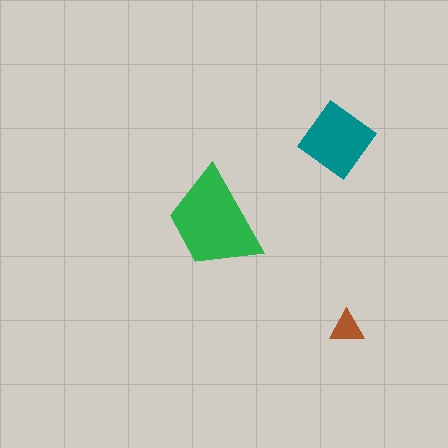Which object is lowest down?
The brown triangle is bottommost.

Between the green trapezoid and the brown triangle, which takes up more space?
The green trapezoid.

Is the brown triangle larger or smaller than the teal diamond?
Smaller.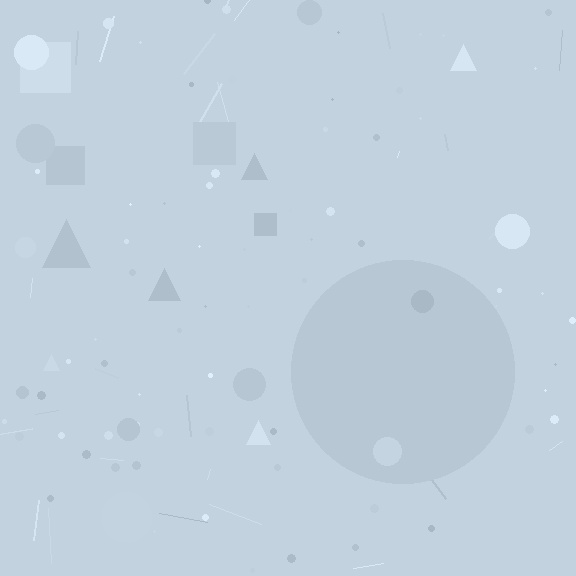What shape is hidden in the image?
A circle is hidden in the image.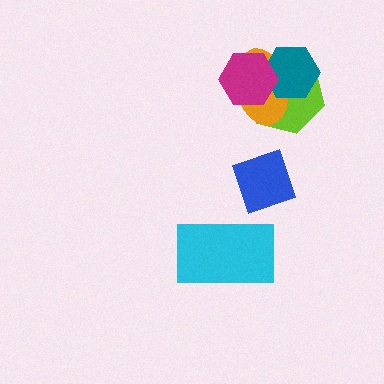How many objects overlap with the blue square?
0 objects overlap with the blue square.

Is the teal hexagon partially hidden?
Yes, it is partially covered by another shape.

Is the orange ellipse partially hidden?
Yes, it is partially covered by another shape.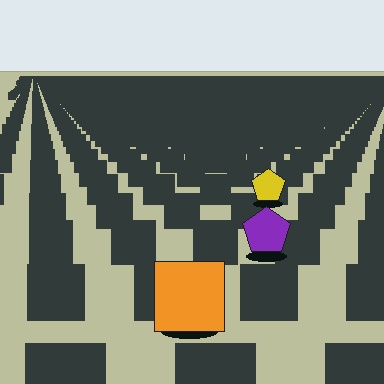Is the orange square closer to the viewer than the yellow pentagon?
Yes. The orange square is closer — you can tell from the texture gradient: the ground texture is coarser near it.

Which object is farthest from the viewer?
The yellow pentagon is farthest from the viewer. It appears smaller and the ground texture around it is denser.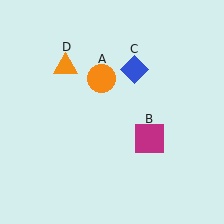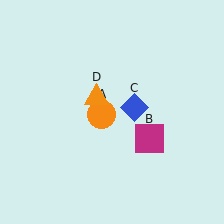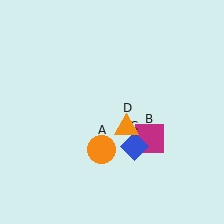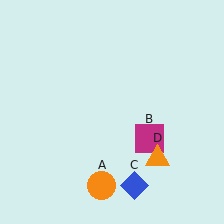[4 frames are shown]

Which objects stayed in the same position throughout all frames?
Magenta square (object B) remained stationary.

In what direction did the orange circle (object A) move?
The orange circle (object A) moved down.